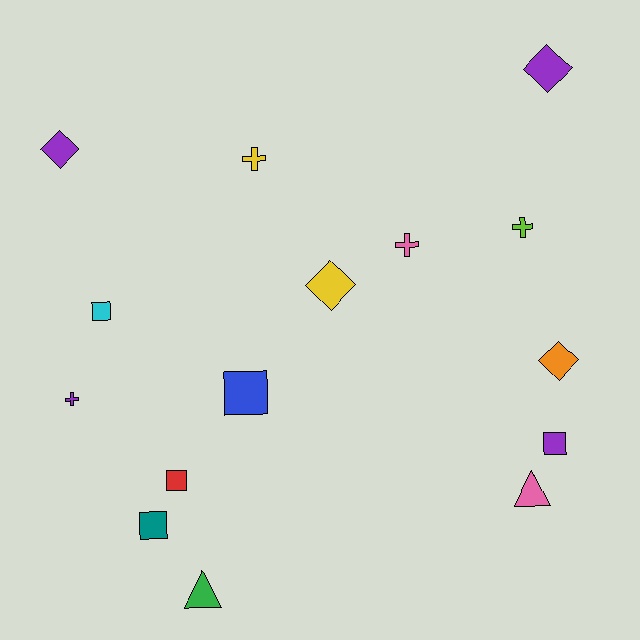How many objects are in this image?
There are 15 objects.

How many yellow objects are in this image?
There are 2 yellow objects.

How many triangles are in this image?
There are 2 triangles.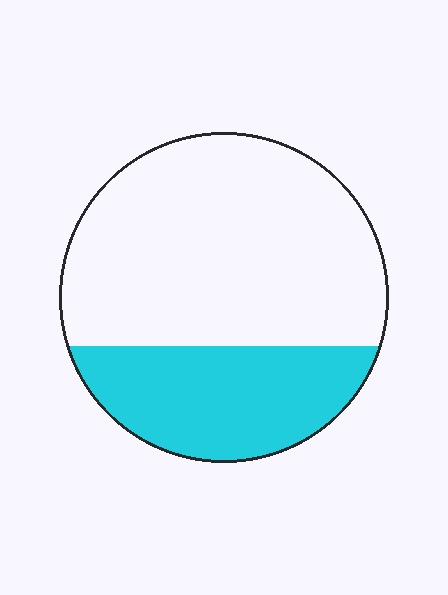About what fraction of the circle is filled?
About one third (1/3).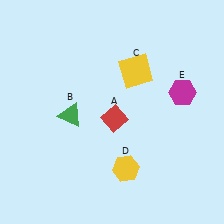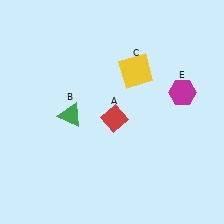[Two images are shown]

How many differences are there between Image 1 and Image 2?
There is 1 difference between the two images.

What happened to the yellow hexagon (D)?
The yellow hexagon (D) was removed in Image 2. It was in the bottom-right area of Image 1.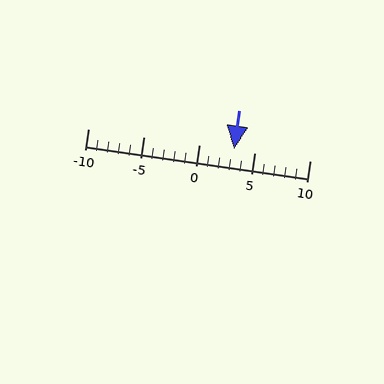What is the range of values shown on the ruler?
The ruler shows values from -10 to 10.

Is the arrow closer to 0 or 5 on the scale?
The arrow is closer to 5.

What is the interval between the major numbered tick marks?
The major tick marks are spaced 5 units apart.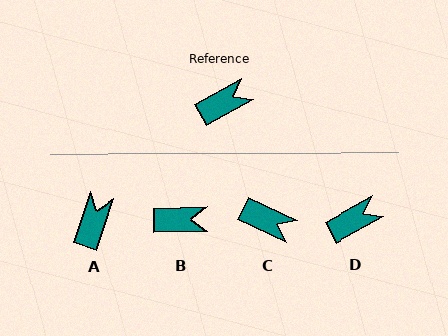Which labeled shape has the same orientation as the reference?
D.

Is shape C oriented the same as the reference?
No, it is off by about 55 degrees.